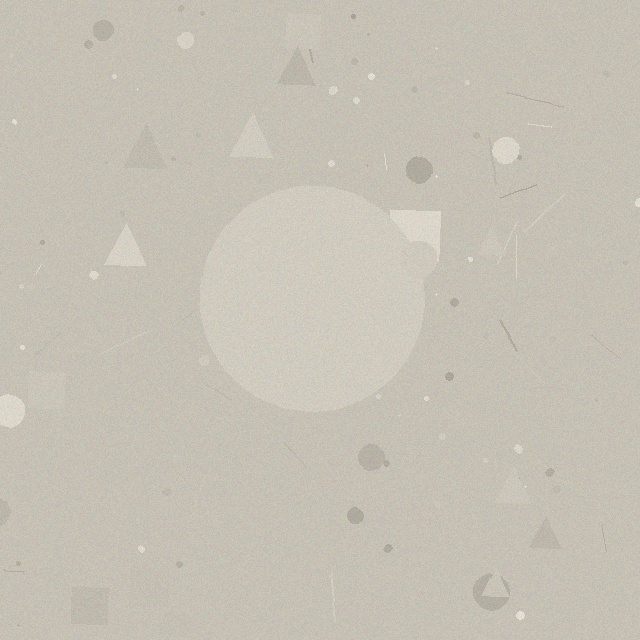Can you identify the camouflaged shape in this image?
The camouflaged shape is a circle.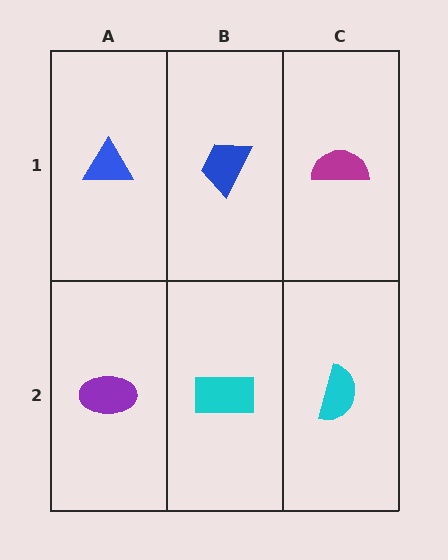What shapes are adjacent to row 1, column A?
A purple ellipse (row 2, column A), a blue trapezoid (row 1, column B).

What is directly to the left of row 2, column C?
A cyan rectangle.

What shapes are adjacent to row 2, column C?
A magenta semicircle (row 1, column C), a cyan rectangle (row 2, column B).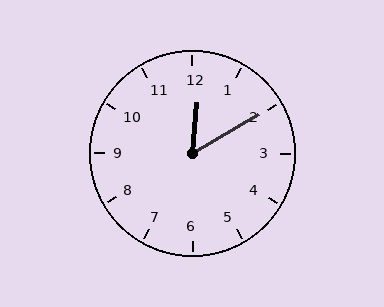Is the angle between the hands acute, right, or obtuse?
It is acute.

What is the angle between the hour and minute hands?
Approximately 55 degrees.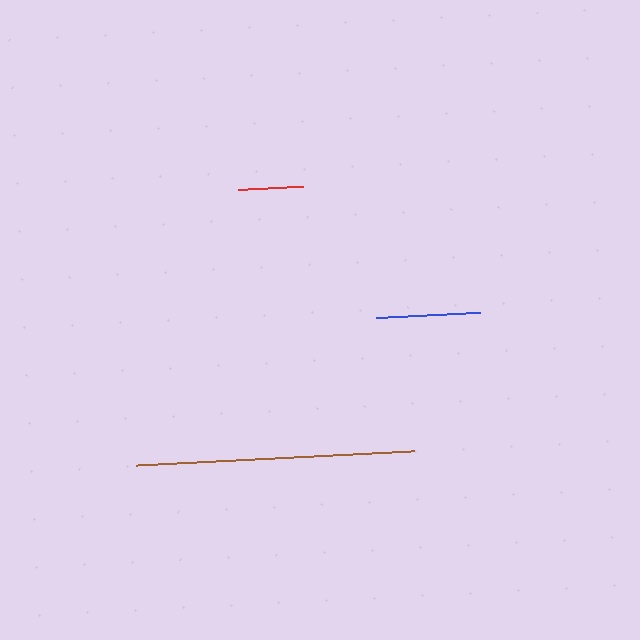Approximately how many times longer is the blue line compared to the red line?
The blue line is approximately 1.6 times the length of the red line.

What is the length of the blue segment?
The blue segment is approximately 103 pixels long.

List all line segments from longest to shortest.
From longest to shortest: brown, blue, red.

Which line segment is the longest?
The brown line is the longest at approximately 278 pixels.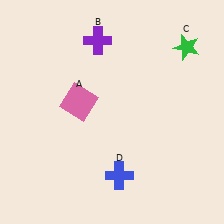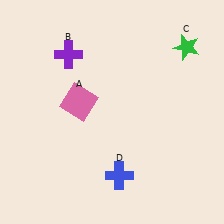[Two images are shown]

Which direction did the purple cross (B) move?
The purple cross (B) moved left.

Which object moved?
The purple cross (B) moved left.